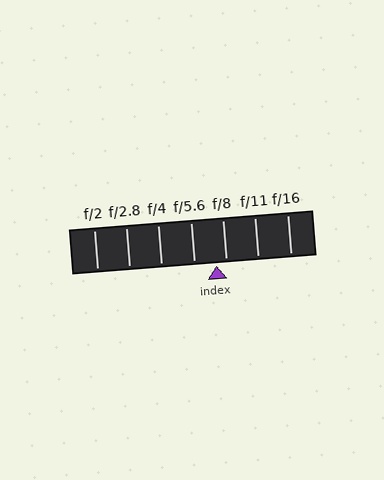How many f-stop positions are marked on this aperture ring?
There are 7 f-stop positions marked.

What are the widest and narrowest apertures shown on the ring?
The widest aperture shown is f/2 and the narrowest is f/16.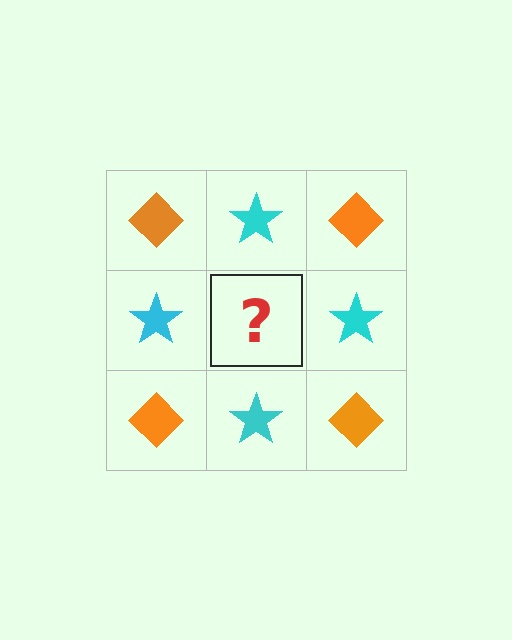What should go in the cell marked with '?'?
The missing cell should contain an orange diamond.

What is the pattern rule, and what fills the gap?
The rule is that it alternates orange diamond and cyan star in a checkerboard pattern. The gap should be filled with an orange diamond.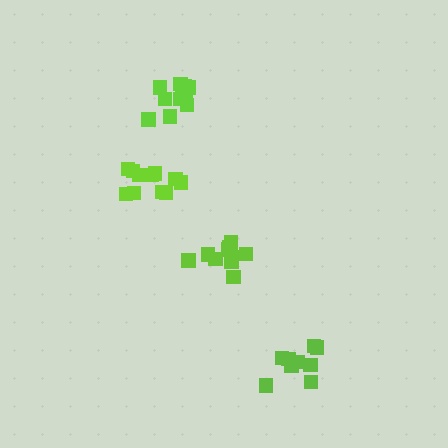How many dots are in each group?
Group 1: 9 dots, Group 2: 11 dots, Group 3: 11 dots, Group 4: 10 dots (41 total).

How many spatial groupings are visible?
There are 4 spatial groupings.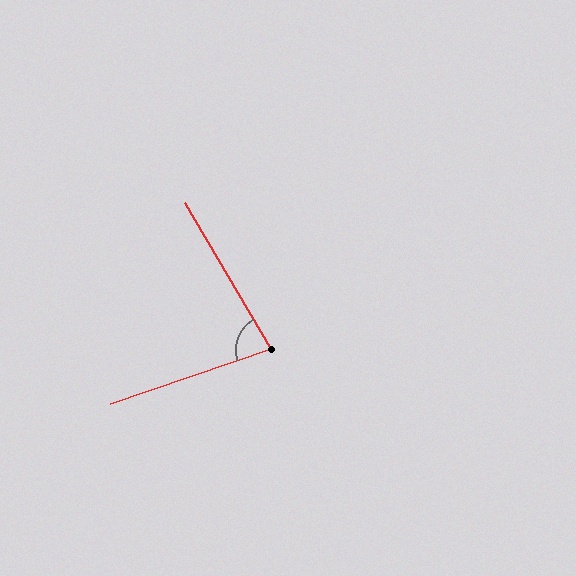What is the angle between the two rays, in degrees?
Approximately 78 degrees.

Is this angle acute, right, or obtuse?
It is acute.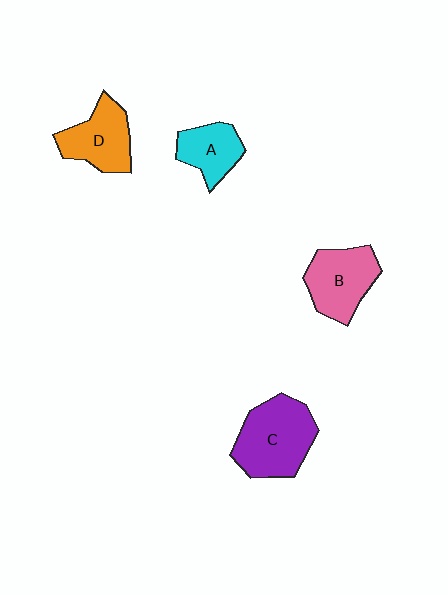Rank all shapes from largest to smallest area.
From largest to smallest: C (purple), B (pink), D (orange), A (cyan).